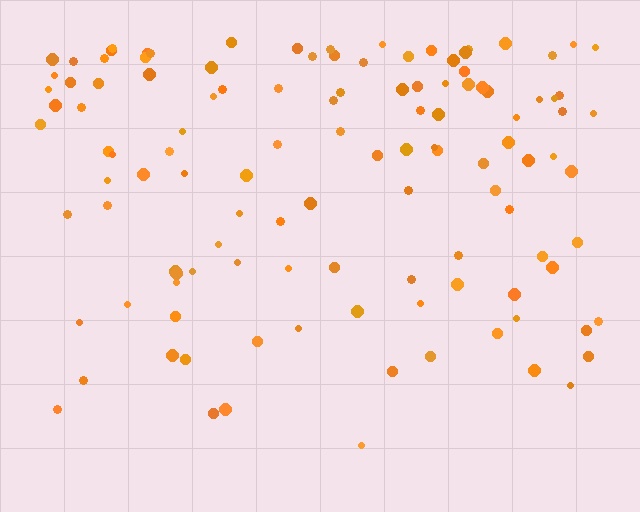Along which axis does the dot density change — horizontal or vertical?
Vertical.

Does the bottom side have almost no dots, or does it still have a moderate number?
Still a moderate number, just noticeably fewer than the top.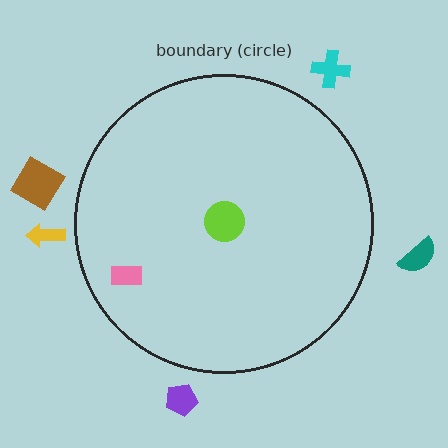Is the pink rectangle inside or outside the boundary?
Inside.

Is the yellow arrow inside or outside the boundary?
Outside.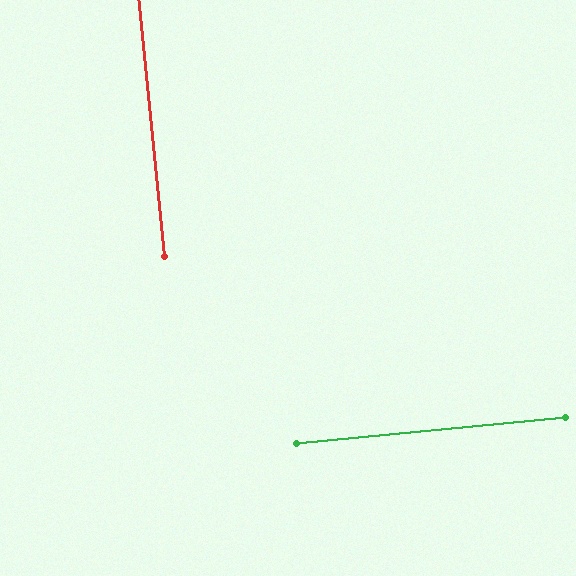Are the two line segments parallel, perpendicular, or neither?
Perpendicular — they meet at approximately 90°.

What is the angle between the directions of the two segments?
Approximately 90 degrees.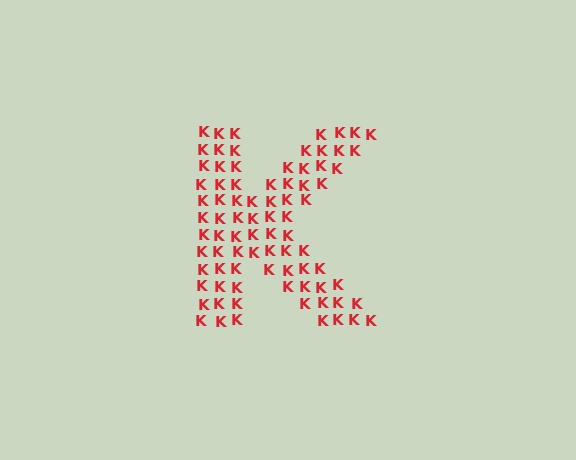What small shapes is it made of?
It is made of small letter K's.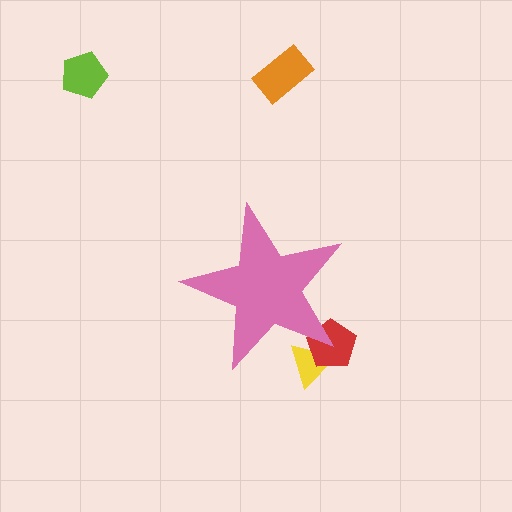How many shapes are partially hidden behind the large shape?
2 shapes are partially hidden.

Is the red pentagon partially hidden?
Yes, the red pentagon is partially hidden behind the pink star.